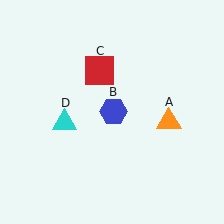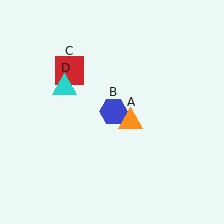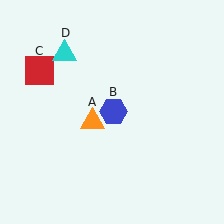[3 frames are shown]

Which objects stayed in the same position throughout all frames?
Blue hexagon (object B) remained stationary.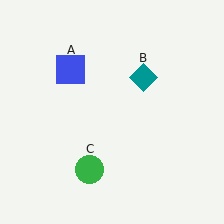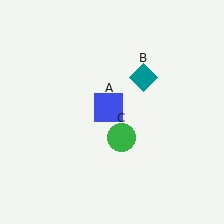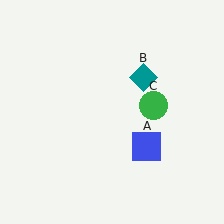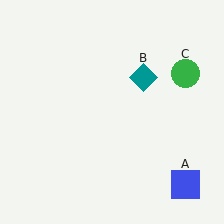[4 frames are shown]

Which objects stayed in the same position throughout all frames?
Teal diamond (object B) remained stationary.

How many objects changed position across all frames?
2 objects changed position: blue square (object A), green circle (object C).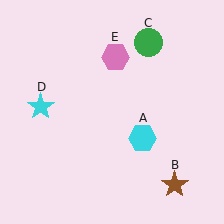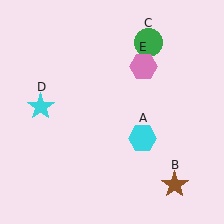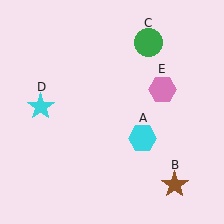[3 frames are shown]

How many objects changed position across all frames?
1 object changed position: pink hexagon (object E).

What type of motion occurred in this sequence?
The pink hexagon (object E) rotated clockwise around the center of the scene.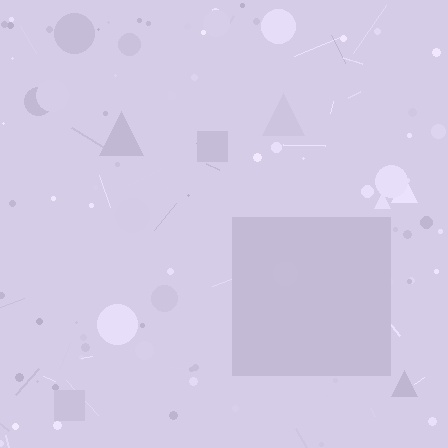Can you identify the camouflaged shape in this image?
The camouflaged shape is a square.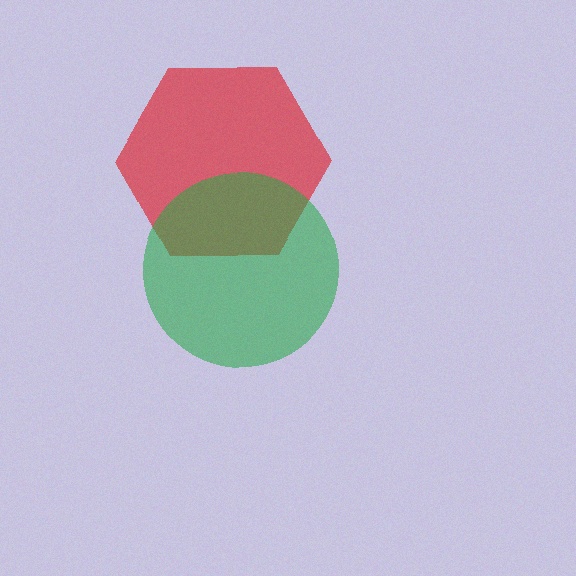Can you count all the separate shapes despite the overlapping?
Yes, there are 2 separate shapes.